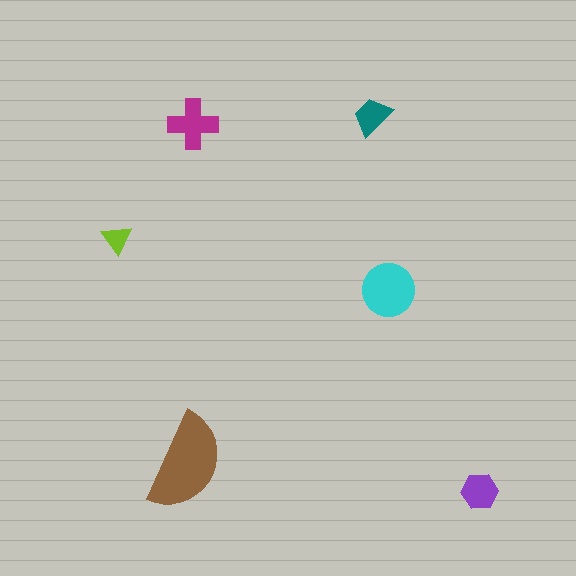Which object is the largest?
The brown semicircle.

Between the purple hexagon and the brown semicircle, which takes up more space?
The brown semicircle.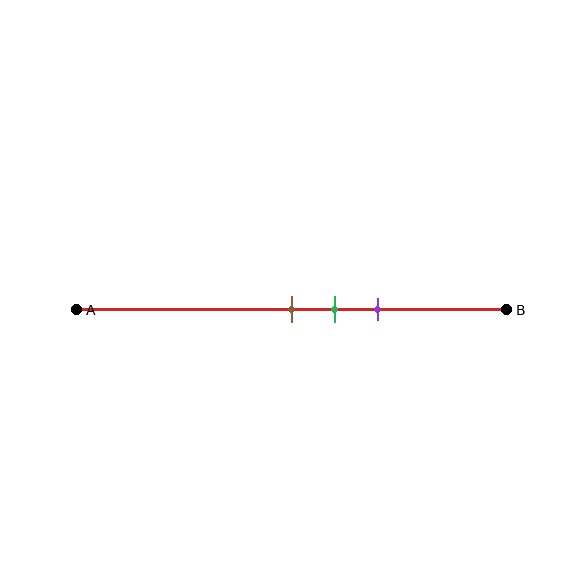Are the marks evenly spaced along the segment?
Yes, the marks are approximately evenly spaced.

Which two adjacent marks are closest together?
The brown and green marks are the closest adjacent pair.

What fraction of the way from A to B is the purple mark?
The purple mark is approximately 70% (0.7) of the way from A to B.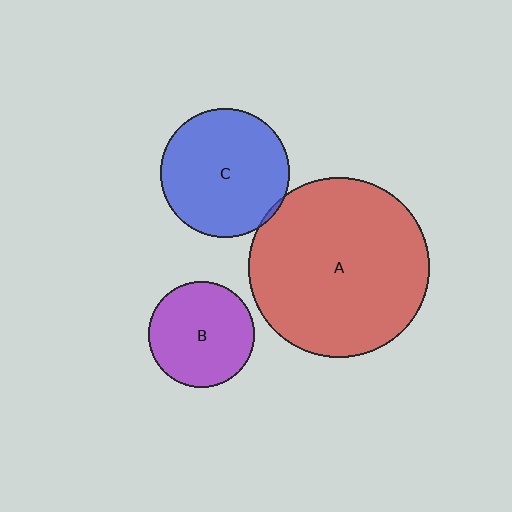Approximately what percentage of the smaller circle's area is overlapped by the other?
Approximately 5%.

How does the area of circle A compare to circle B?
Approximately 2.9 times.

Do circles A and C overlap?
Yes.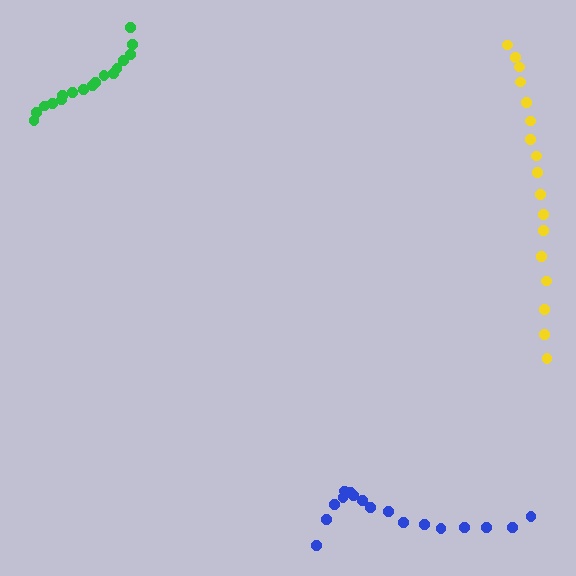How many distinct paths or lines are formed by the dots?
There are 3 distinct paths.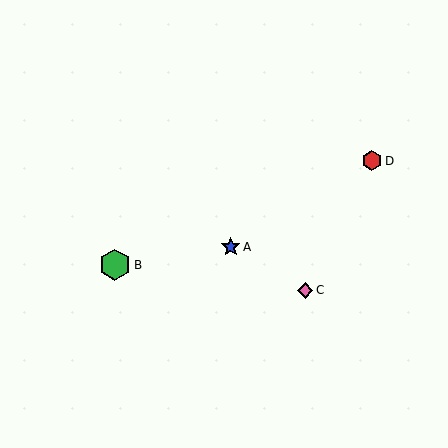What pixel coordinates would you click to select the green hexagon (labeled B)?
Click at (115, 265) to select the green hexagon B.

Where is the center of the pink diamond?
The center of the pink diamond is at (305, 290).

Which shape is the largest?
The green hexagon (labeled B) is the largest.